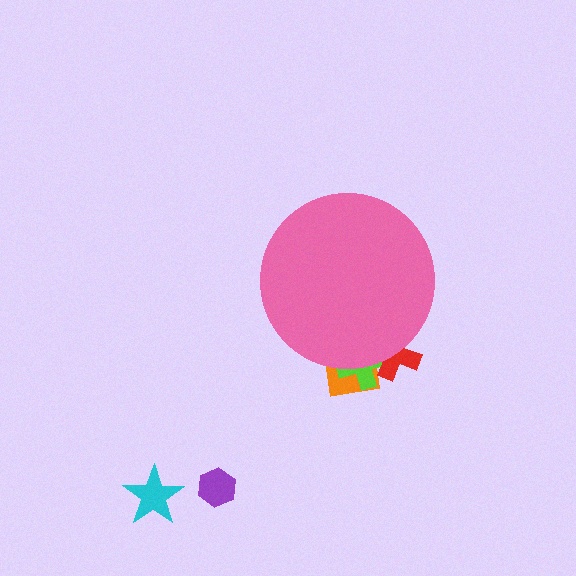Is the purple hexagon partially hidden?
No, the purple hexagon is fully visible.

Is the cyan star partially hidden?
No, the cyan star is fully visible.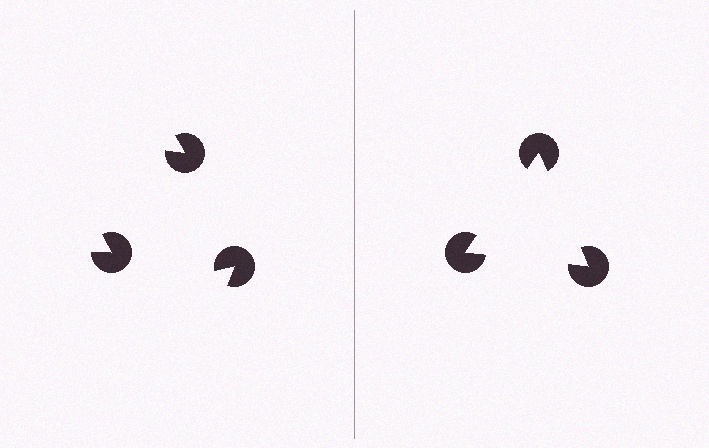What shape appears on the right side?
An illusory triangle.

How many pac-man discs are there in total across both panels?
6 — 3 on each side.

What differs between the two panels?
The pac-man discs are positioned identically on both sides; only the wedge orientations differ. On the right they align to a triangle; on the left they are misaligned.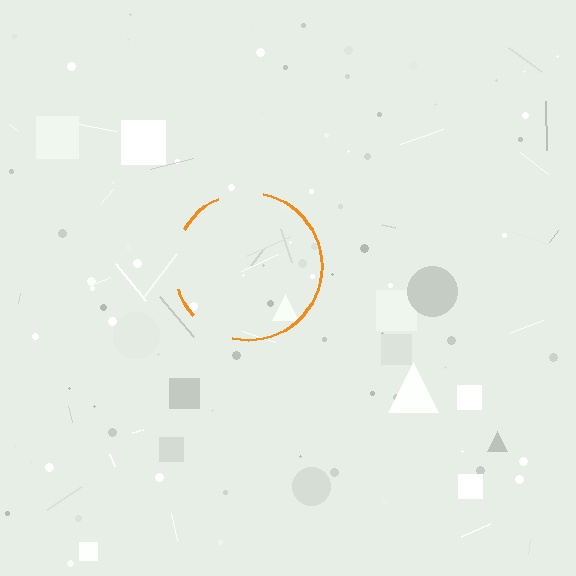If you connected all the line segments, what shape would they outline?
They would outline a circle.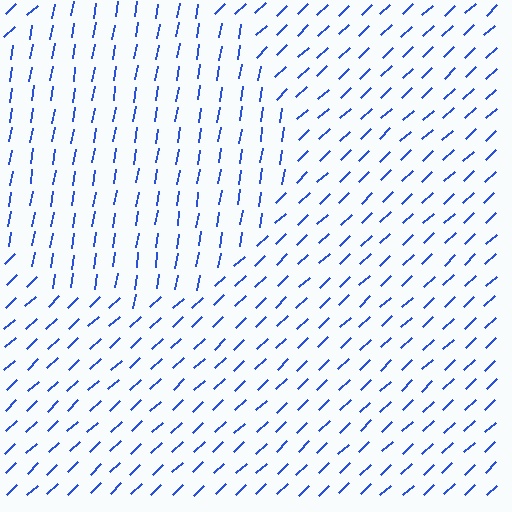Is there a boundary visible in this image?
Yes, there is a texture boundary formed by a change in line orientation.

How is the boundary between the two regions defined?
The boundary is defined purely by a change in line orientation (approximately 37 degrees difference). All lines are the same color and thickness.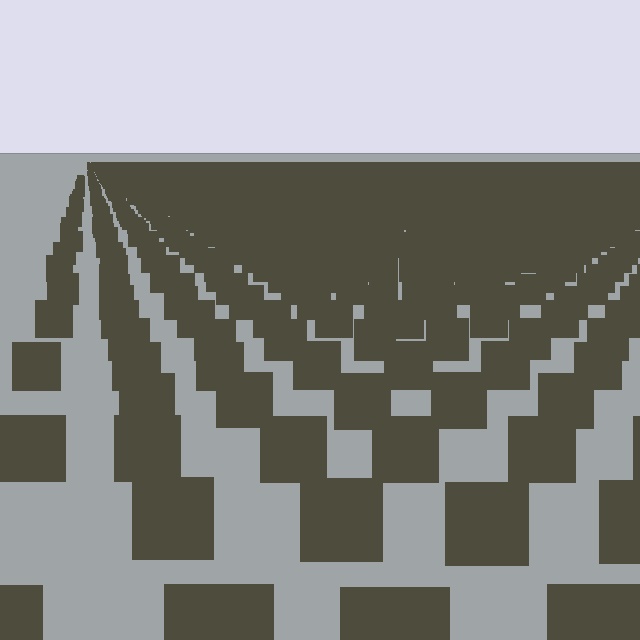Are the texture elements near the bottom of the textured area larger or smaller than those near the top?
Larger. Near the bottom, elements are closer to the viewer and appear at a bigger on-screen size.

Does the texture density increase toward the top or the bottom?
Density increases toward the top.